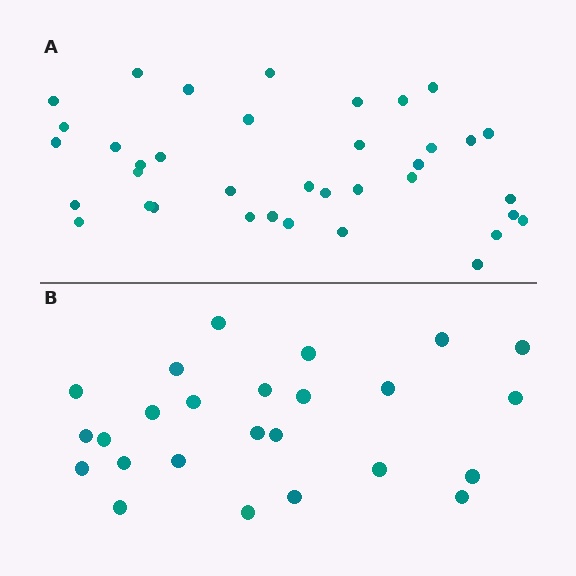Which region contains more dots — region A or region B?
Region A (the top region) has more dots.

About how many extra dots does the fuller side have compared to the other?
Region A has roughly 12 or so more dots than region B.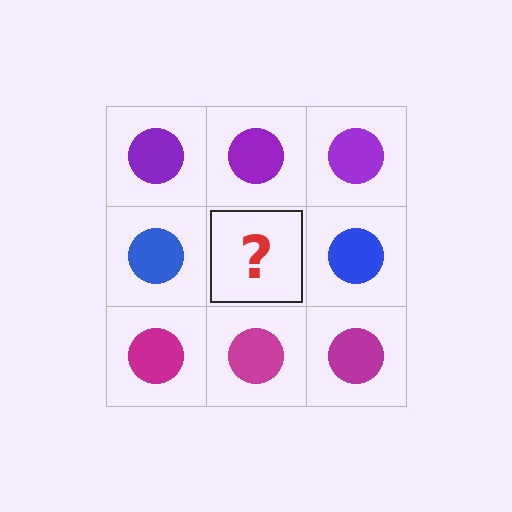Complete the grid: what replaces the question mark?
The question mark should be replaced with a blue circle.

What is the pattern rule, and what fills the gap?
The rule is that each row has a consistent color. The gap should be filled with a blue circle.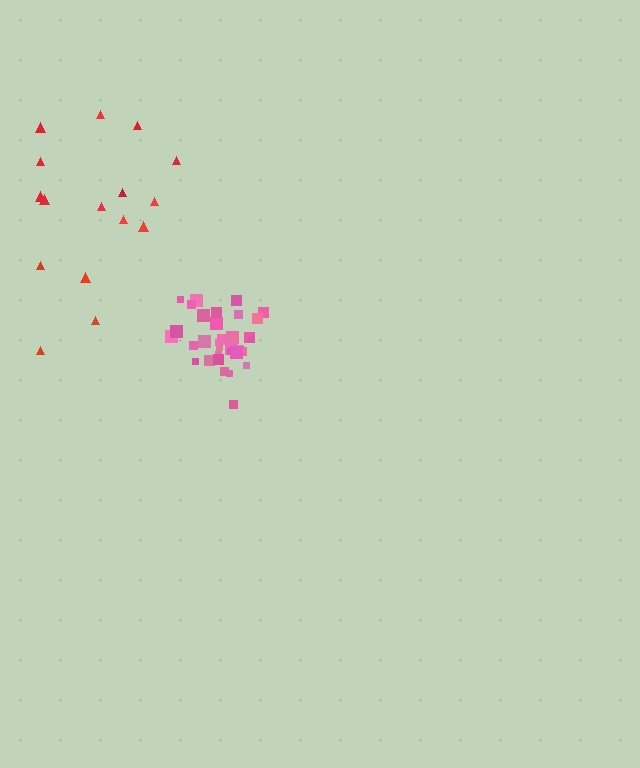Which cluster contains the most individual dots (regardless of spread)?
Pink (33).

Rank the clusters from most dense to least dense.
pink, red.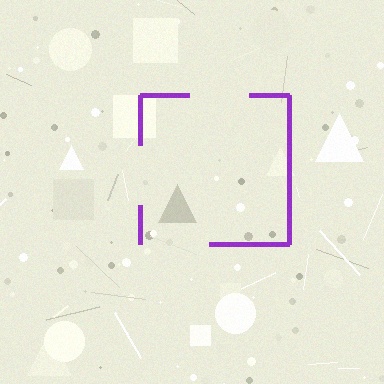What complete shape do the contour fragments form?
The contour fragments form a square.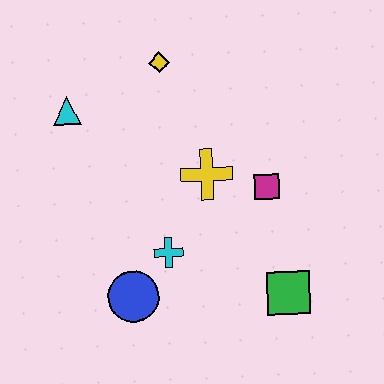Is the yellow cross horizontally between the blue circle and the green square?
Yes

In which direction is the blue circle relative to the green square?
The blue circle is to the left of the green square.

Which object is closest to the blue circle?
The cyan cross is closest to the blue circle.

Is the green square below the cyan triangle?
Yes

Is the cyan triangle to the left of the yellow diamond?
Yes